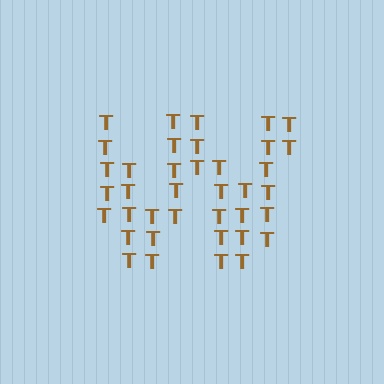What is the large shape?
The large shape is the letter W.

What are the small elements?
The small elements are letter T's.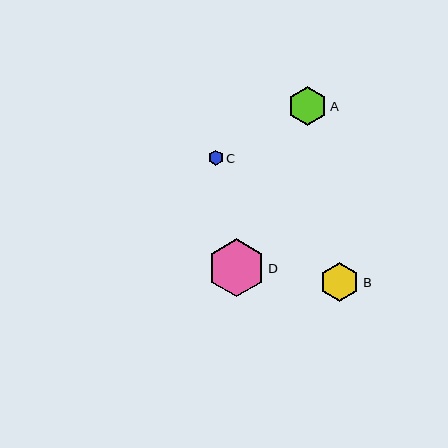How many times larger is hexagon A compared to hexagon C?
Hexagon A is approximately 2.6 times the size of hexagon C.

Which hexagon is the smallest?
Hexagon C is the smallest with a size of approximately 15 pixels.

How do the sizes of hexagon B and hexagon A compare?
Hexagon B and hexagon A are approximately the same size.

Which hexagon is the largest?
Hexagon D is the largest with a size of approximately 58 pixels.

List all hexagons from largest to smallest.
From largest to smallest: D, B, A, C.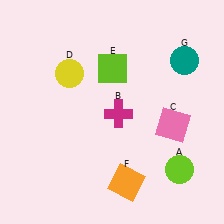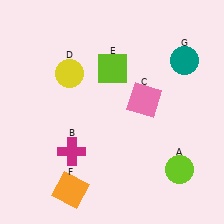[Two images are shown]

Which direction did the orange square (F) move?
The orange square (F) moved left.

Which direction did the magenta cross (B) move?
The magenta cross (B) moved left.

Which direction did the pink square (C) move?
The pink square (C) moved left.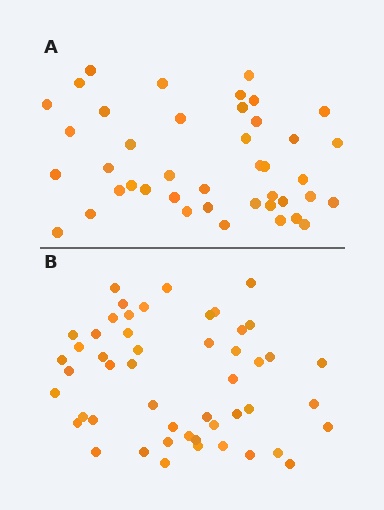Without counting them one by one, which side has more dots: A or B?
Region B (the bottom region) has more dots.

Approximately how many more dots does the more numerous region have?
Region B has roughly 8 or so more dots than region A.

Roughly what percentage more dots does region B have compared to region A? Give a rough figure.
About 20% more.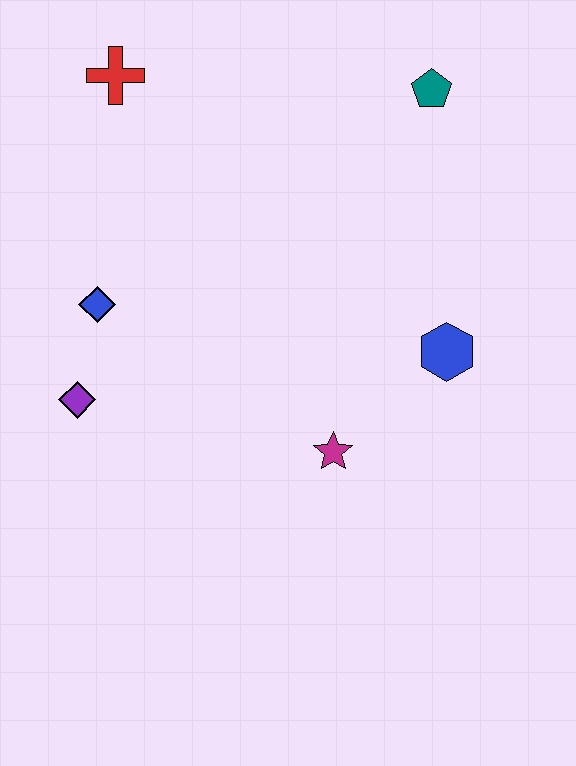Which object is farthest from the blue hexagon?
The red cross is farthest from the blue hexagon.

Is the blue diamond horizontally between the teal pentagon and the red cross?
No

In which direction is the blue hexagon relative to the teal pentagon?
The blue hexagon is below the teal pentagon.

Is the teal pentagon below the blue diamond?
No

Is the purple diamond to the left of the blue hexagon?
Yes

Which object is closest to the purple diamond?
The blue diamond is closest to the purple diamond.